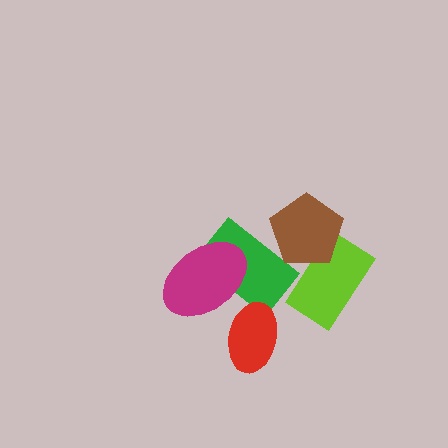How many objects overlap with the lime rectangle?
1 object overlaps with the lime rectangle.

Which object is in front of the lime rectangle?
The brown pentagon is in front of the lime rectangle.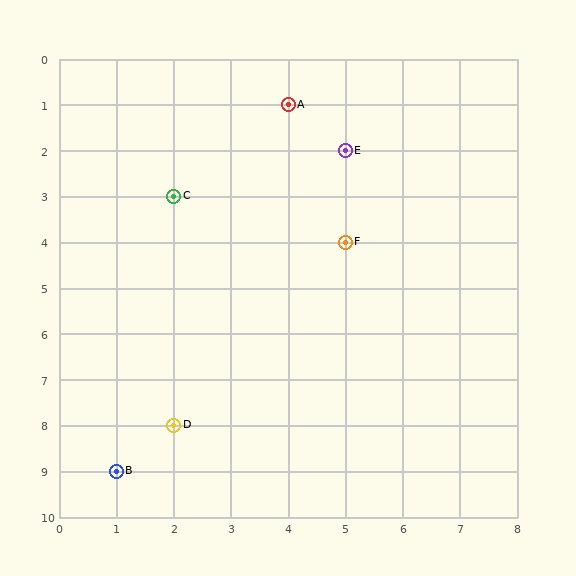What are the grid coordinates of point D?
Point D is at grid coordinates (2, 8).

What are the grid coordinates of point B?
Point B is at grid coordinates (1, 9).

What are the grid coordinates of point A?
Point A is at grid coordinates (4, 1).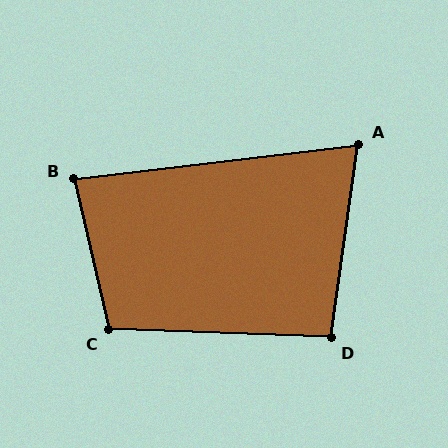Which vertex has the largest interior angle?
C, at approximately 105 degrees.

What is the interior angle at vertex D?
Approximately 96 degrees (obtuse).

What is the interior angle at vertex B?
Approximately 84 degrees (acute).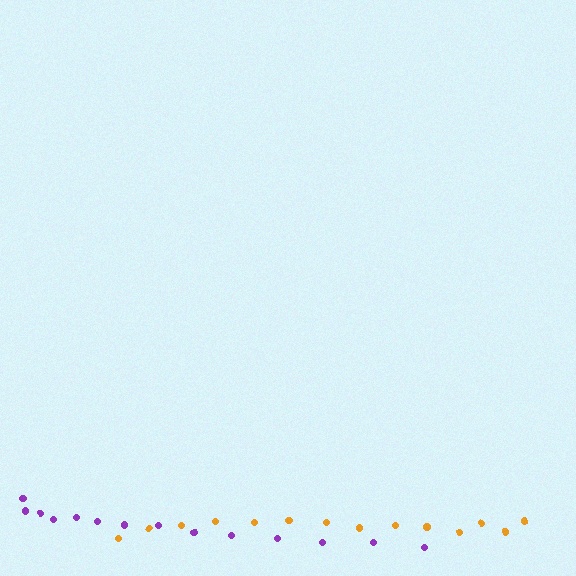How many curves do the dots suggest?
There are 2 distinct paths.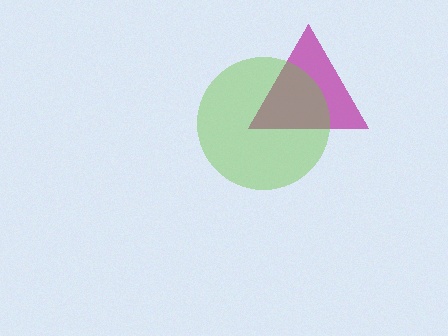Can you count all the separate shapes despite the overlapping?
Yes, there are 2 separate shapes.